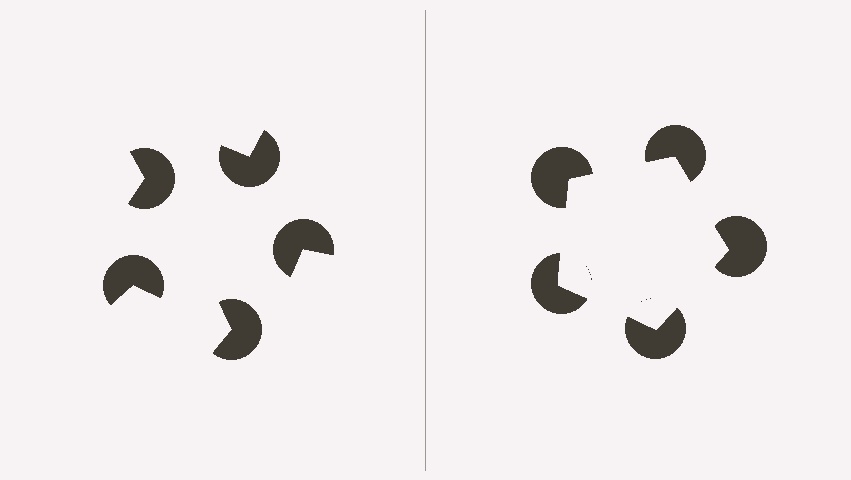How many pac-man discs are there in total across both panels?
10 — 5 on each side.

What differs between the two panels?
The pac-man discs are positioned identically on both sides; only the wedge orientations differ. On the right they align to a pentagon; on the left they are misaligned.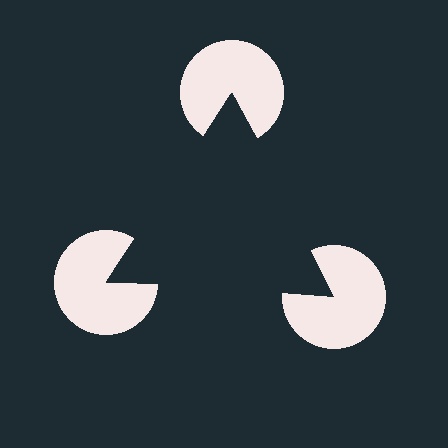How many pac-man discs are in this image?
There are 3 — one at each vertex of the illusory triangle.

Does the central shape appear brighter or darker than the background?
It typically appears slightly darker than the background, even though no actual brightness change is drawn.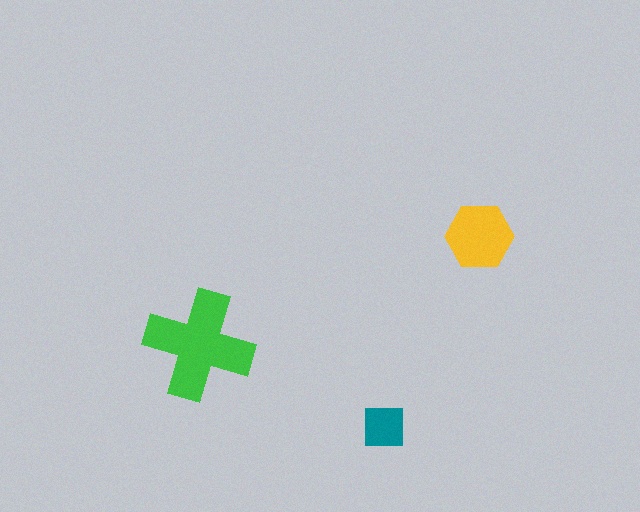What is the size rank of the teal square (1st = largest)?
3rd.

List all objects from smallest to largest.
The teal square, the yellow hexagon, the green cross.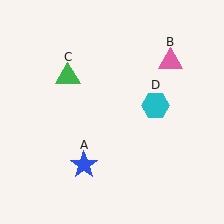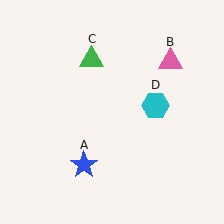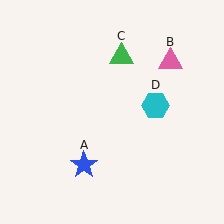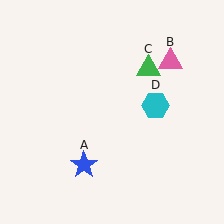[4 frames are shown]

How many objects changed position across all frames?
1 object changed position: green triangle (object C).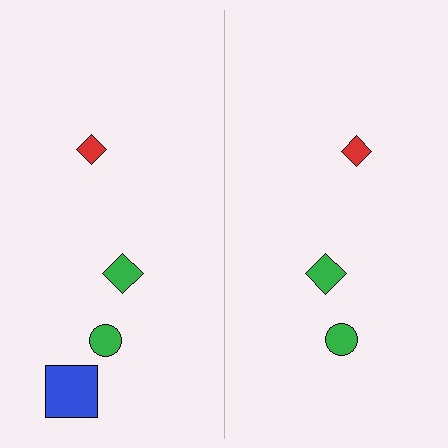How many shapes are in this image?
There are 7 shapes in this image.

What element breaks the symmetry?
A blue square is missing from the right side.